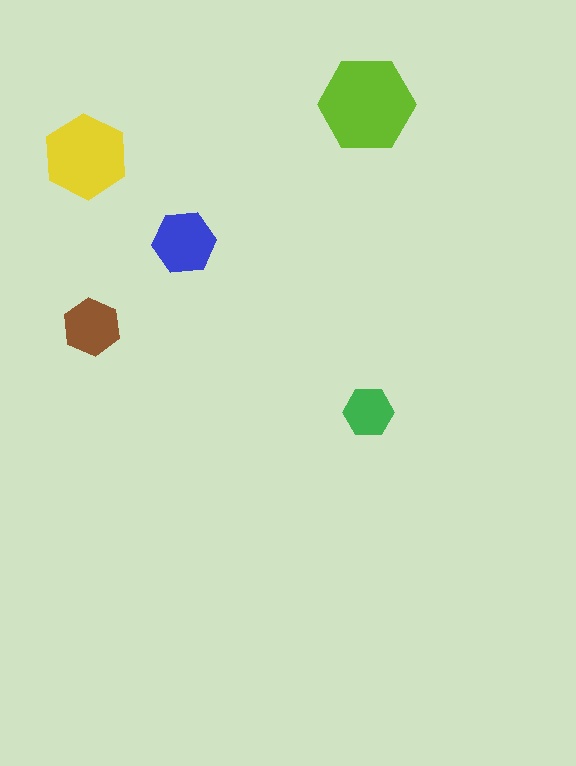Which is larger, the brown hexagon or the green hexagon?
The brown one.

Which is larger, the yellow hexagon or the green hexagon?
The yellow one.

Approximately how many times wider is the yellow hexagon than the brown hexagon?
About 1.5 times wider.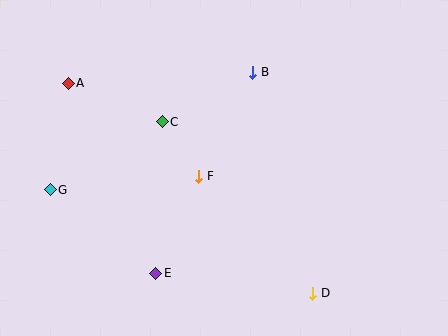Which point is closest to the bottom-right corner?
Point D is closest to the bottom-right corner.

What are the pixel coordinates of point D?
Point D is at (313, 293).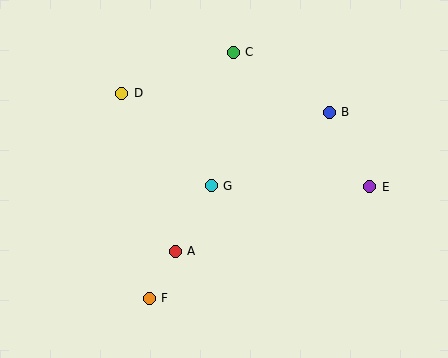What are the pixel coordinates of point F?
Point F is at (149, 298).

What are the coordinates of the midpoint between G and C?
The midpoint between G and C is at (222, 119).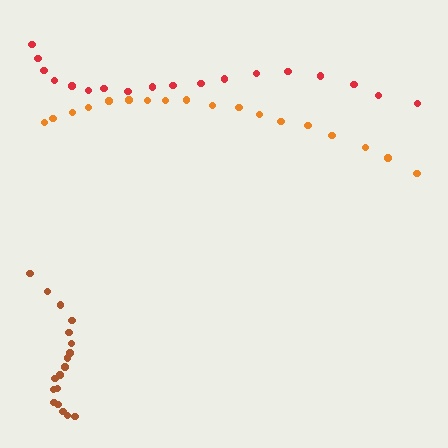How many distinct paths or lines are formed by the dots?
There are 3 distinct paths.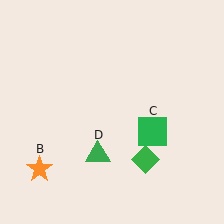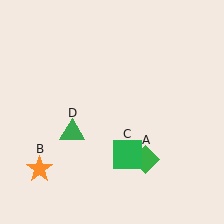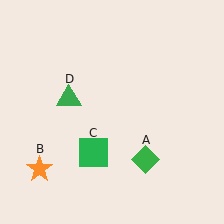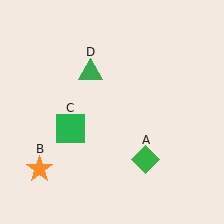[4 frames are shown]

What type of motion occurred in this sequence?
The green square (object C), green triangle (object D) rotated clockwise around the center of the scene.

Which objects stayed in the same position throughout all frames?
Green diamond (object A) and orange star (object B) remained stationary.